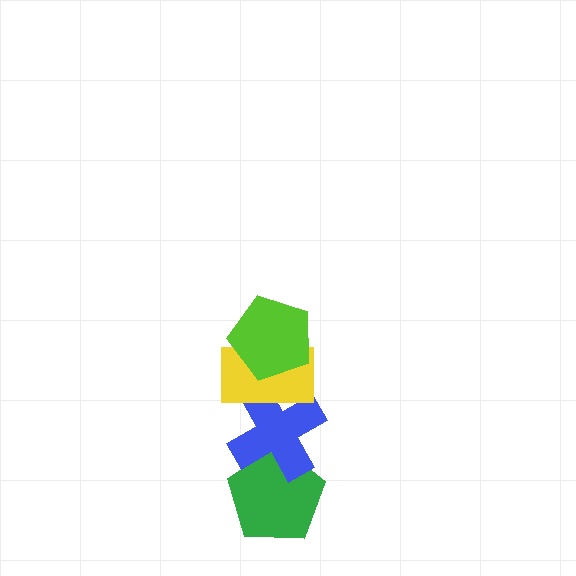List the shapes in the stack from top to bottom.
From top to bottom: the lime pentagon, the yellow rectangle, the blue cross, the green pentagon.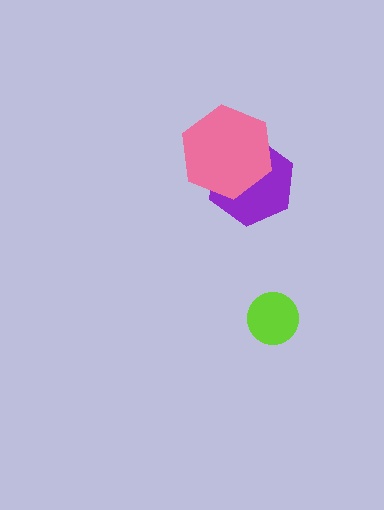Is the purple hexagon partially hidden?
Yes, it is partially covered by another shape.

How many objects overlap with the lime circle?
0 objects overlap with the lime circle.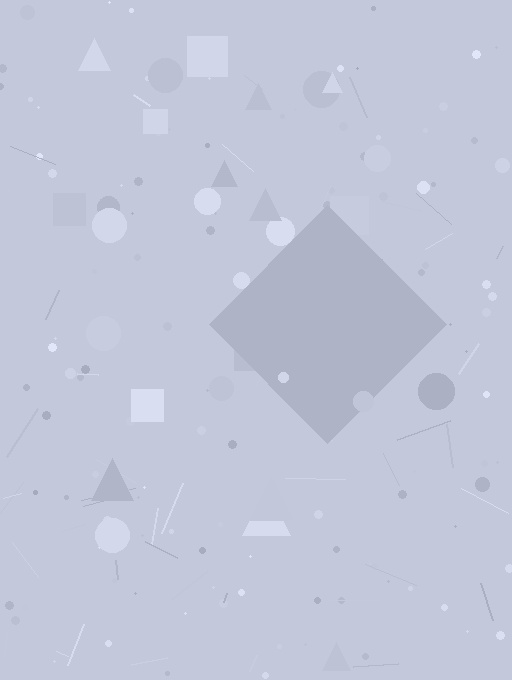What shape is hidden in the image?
A diamond is hidden in the image.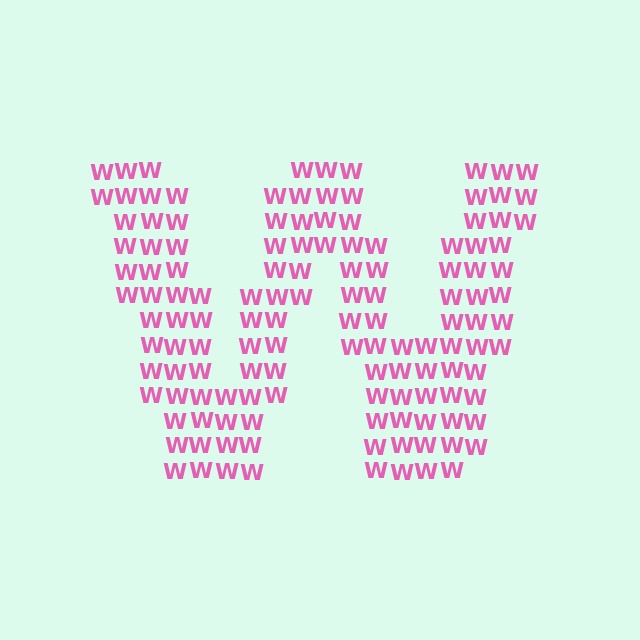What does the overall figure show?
The overall figure shows the letter W.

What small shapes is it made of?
It is made of small letter W's.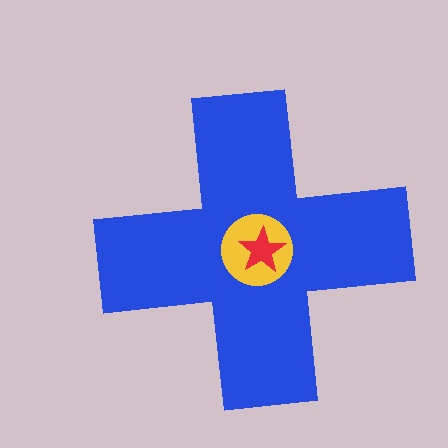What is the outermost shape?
The blue cross.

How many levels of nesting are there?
3.